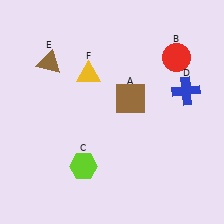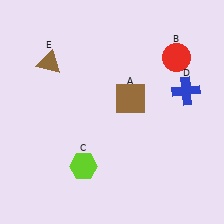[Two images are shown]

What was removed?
The yellow triangle (F) was removed in Image 2.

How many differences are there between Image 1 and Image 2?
There is 1 difference between the two images.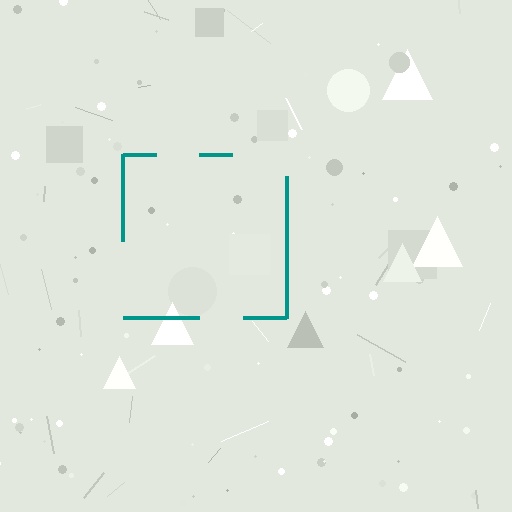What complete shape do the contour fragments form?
The contour fragments form a square.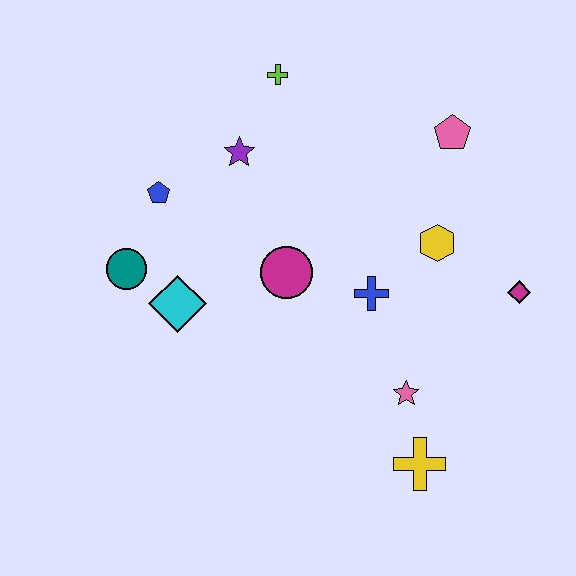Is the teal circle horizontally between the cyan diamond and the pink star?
No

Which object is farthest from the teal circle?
The magenta diamond is farthest from the teal circle.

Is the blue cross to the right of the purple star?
Yes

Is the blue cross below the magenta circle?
Yes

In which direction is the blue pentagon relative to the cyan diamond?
The blue pentagon is above the cyan diamond.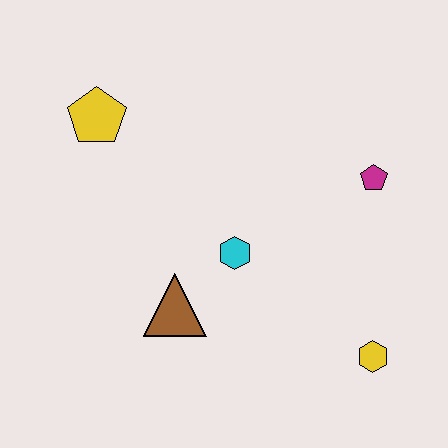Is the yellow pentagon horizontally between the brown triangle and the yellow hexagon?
No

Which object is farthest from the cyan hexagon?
The yellow pentagon is farthest from the cyan hexagon.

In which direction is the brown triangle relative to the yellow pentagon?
The brown triangle is below the yellow pentagon.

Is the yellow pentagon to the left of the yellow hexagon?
Yes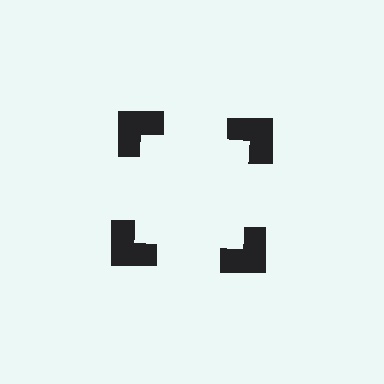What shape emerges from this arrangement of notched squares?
An illusory square — its edges are inferred from the aligned wedge cuts in the notched squares, not physically drawn.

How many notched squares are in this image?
There are 4 — one at each vertex of the illusory square.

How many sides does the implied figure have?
4 sides.